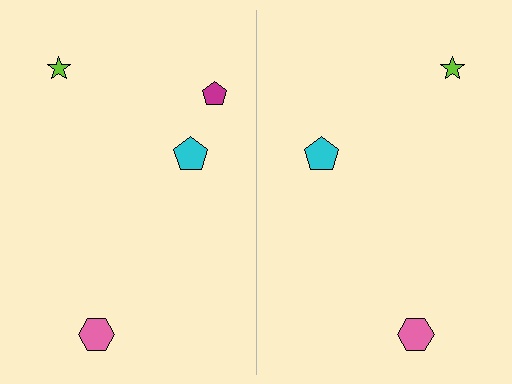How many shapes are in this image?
There are 7 shapes in this image.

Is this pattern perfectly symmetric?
No, the pattern is not perfectly symmetric. A magenta pentagon is missing from the right side.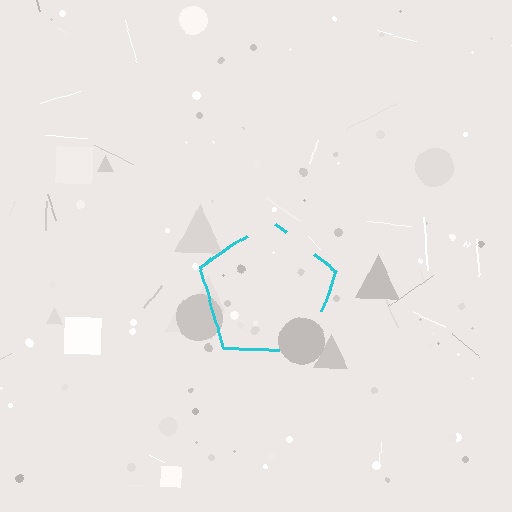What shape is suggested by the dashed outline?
The dashed outline suggests a pentagon.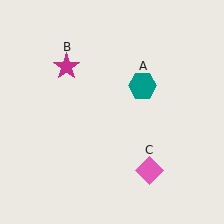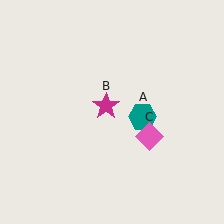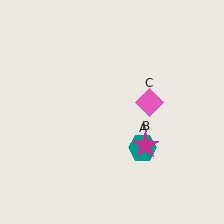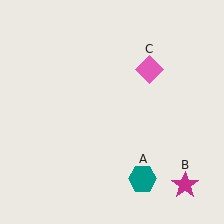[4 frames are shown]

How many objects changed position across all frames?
3 objects changed position: teal hexagon (object A), magenta star (object B), pink diamond (object C).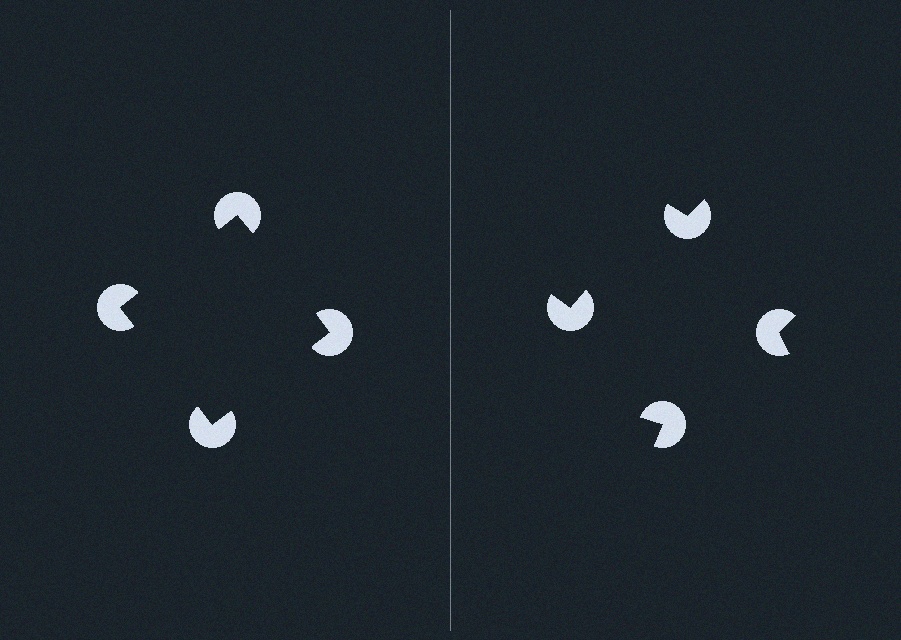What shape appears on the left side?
An illusory square.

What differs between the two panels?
The pac-man discs are positioned identically on both sides; only the wedge orientations differ. On the left they align to a square; on the right they are misaligned.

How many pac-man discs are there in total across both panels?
8 — 4 on each side.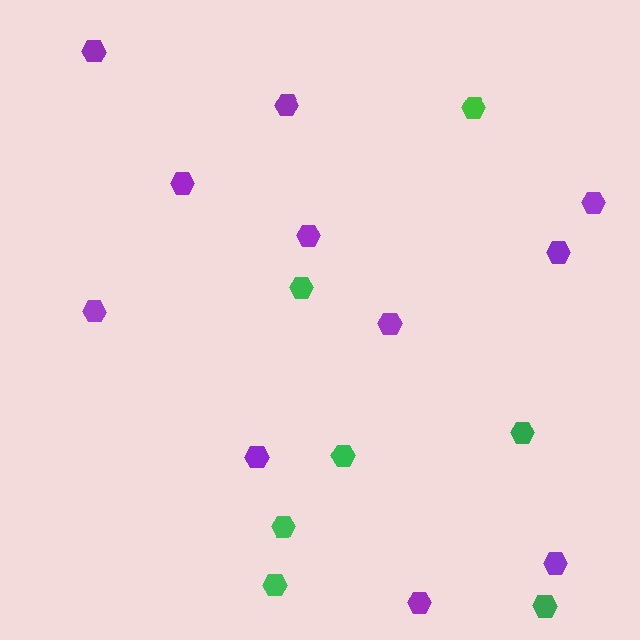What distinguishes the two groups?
There are 2 groups: one group of green hexagons (7) and one group of purple hexagons (11).